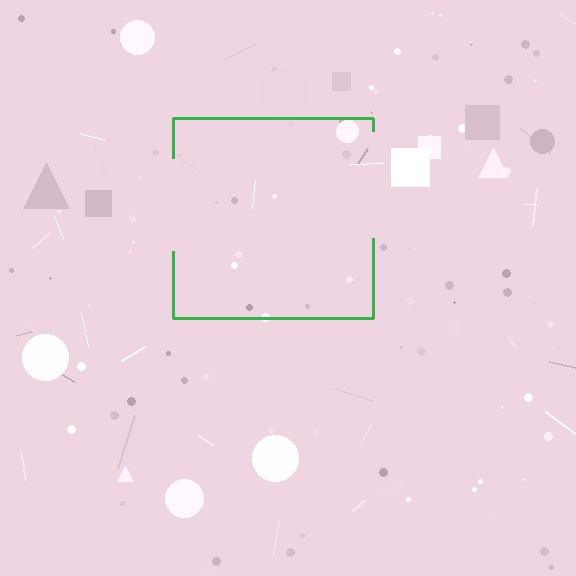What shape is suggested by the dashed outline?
The dashed outline suggests a square.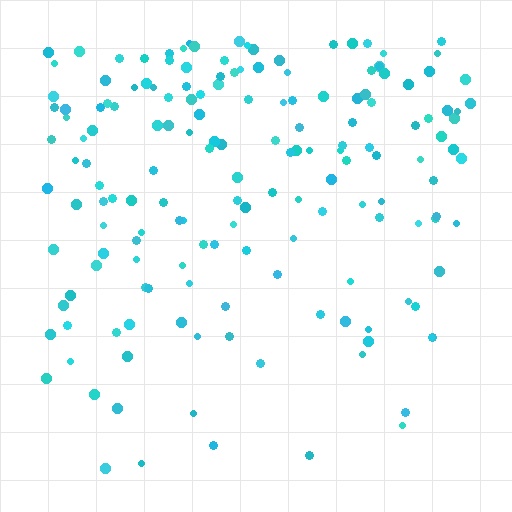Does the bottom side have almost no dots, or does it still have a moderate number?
Still a moderate number, just noticeably fewer than the top.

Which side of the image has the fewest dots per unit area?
The bottom.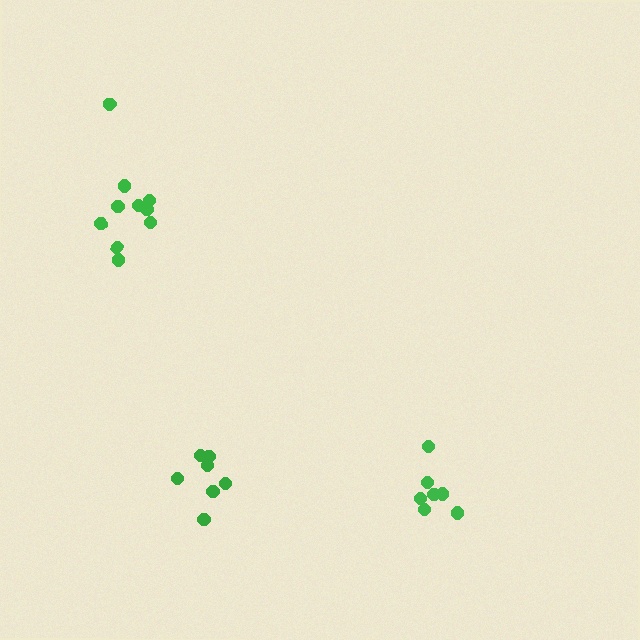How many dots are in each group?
Group 1: 7 dots, Group 2: 10 dots, Group 3: 7 dots (24 total).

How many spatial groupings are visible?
There are 3 spatial groupings.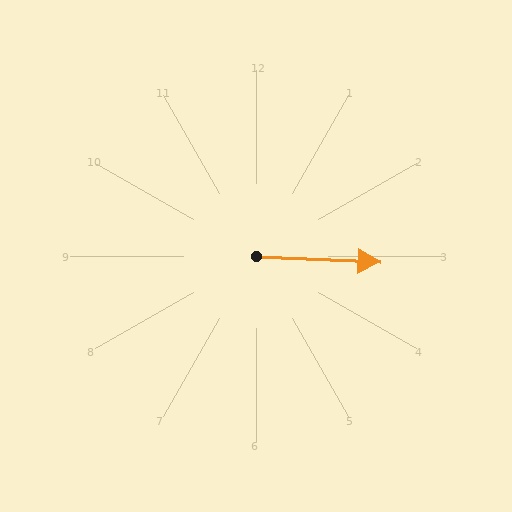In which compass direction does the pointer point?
East.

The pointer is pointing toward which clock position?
Roughly 3 o'clock.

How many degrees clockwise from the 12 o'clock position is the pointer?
Approximately 93 degrees.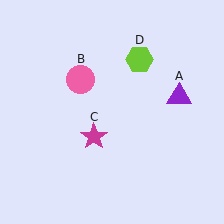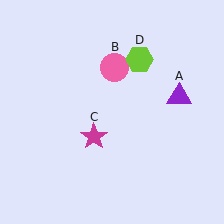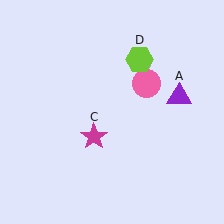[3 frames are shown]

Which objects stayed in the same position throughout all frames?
Purple triangle (object A) and magenta star (object C) and lime hexagon (object D) remained stationary.